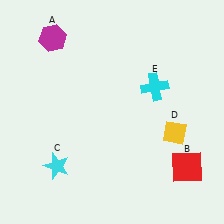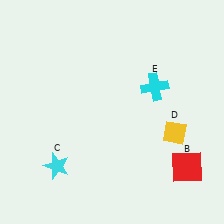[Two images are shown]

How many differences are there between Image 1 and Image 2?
There is 1 difference between the two images.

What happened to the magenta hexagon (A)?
The magenta hexagon (A) was removed in Image 2. It was in the top-left area of Image 1.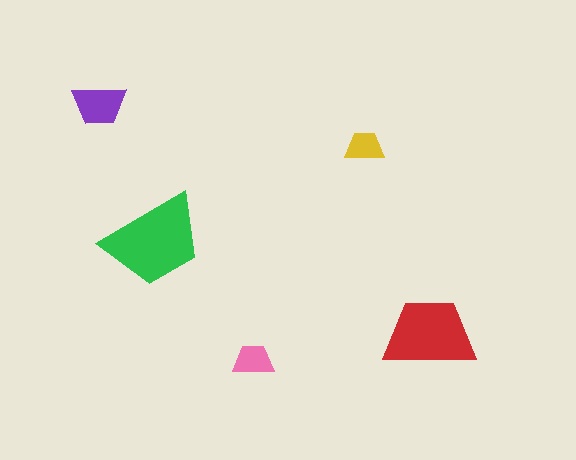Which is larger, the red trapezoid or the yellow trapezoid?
The red one.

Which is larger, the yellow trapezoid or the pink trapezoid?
The pink one.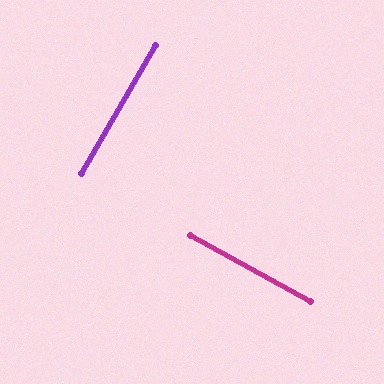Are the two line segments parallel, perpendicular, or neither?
Perpendicular — they meet at approximately 89°.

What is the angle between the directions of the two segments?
Approximately 89 degrees.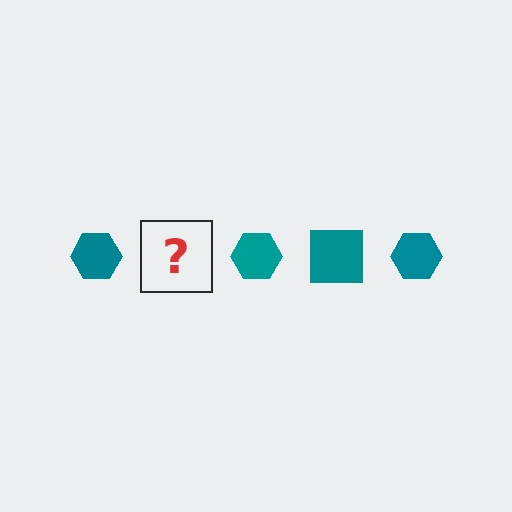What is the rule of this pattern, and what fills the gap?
The rule is that the pattern cycles through hexagon, square shapes in teal. The gap should be filled with a teal square.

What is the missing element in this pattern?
The missing element is a teal square.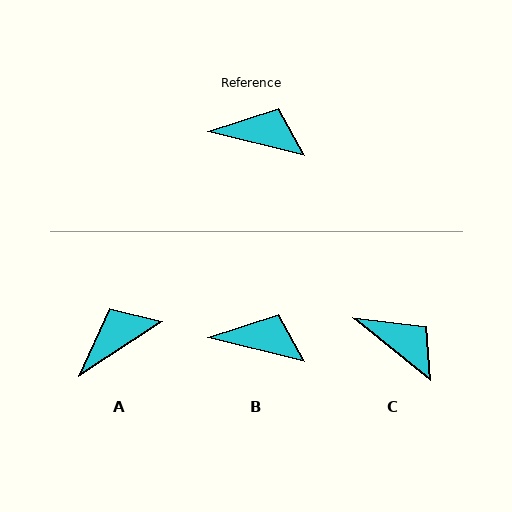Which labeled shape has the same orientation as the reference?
B.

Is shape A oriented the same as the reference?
No, it is off by about 48 degrees.